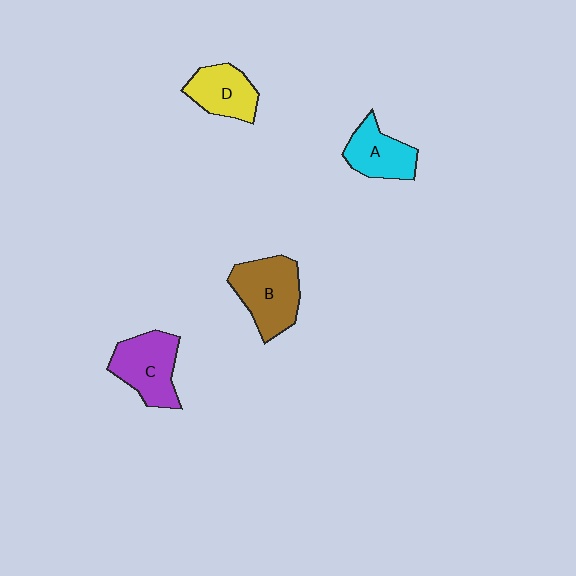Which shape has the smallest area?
Shape D (yellow).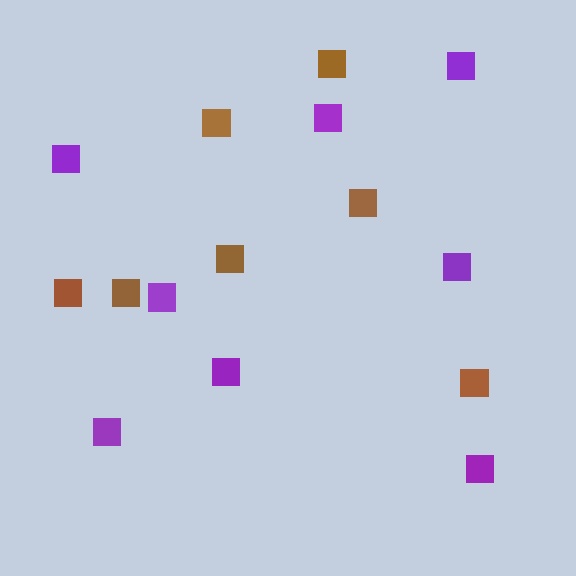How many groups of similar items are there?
There are 2 groups: one group of brown squares (7) and one group of purple squares (8).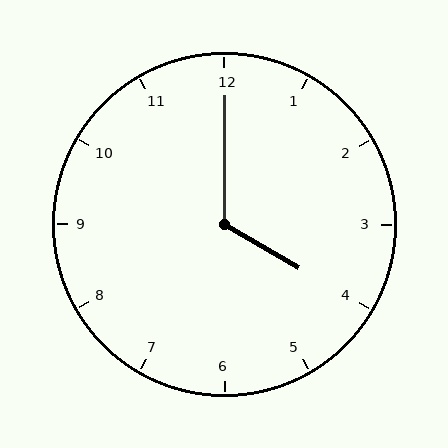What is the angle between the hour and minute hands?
Approximately 120 degrees.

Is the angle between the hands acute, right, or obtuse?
It is obtuse.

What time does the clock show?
4:00.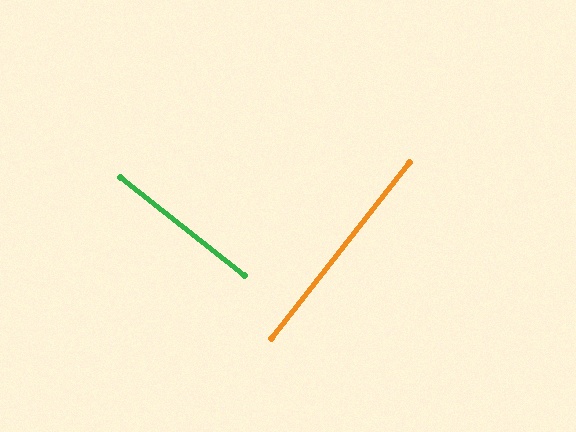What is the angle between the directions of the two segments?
Approximately 90 degrees.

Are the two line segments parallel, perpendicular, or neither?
Perpendicular — they meet at approximately 90°.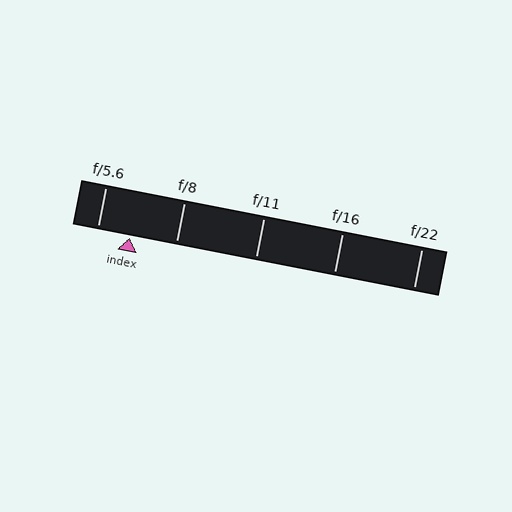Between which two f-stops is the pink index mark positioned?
The index mark is between f/5.6 and f/8.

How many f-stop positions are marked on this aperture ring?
There are 5 f-stop positions marked.